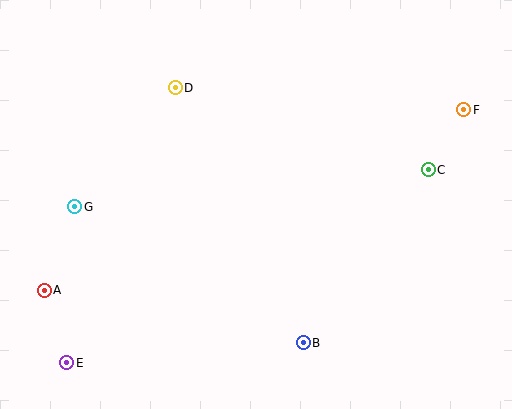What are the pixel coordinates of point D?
Point D is at (175, 88).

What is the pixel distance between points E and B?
The distance between E and B is 237 pixels.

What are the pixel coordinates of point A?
Point A is at (44, 290).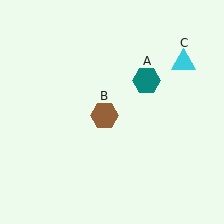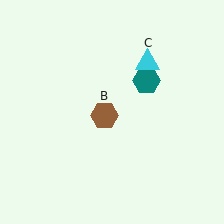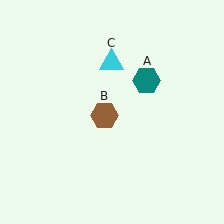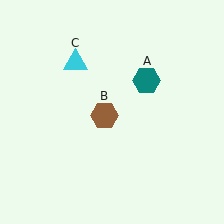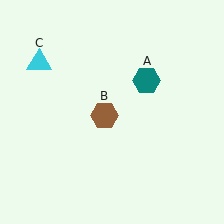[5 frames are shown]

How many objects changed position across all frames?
1 object changed position: cyan triangle (object C).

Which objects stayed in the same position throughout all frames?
Teal hexagon (object A) and brown hexagon (object B) remained stationary.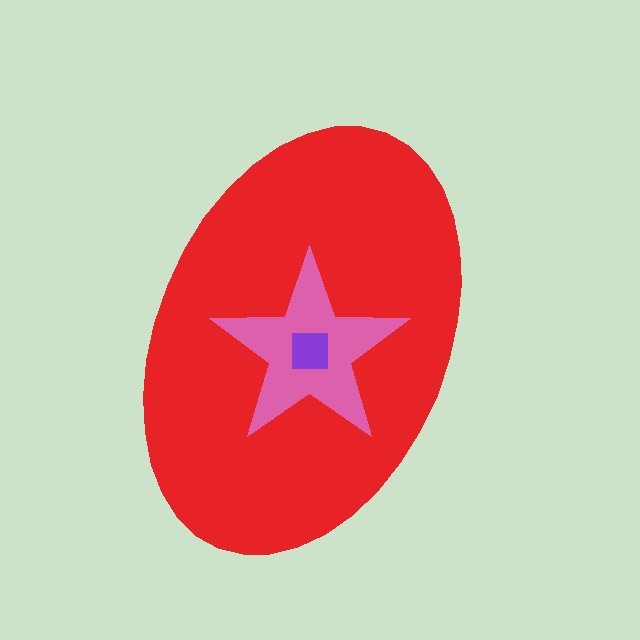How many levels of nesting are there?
3.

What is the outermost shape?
The red ellipse.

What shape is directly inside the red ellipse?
The pink star.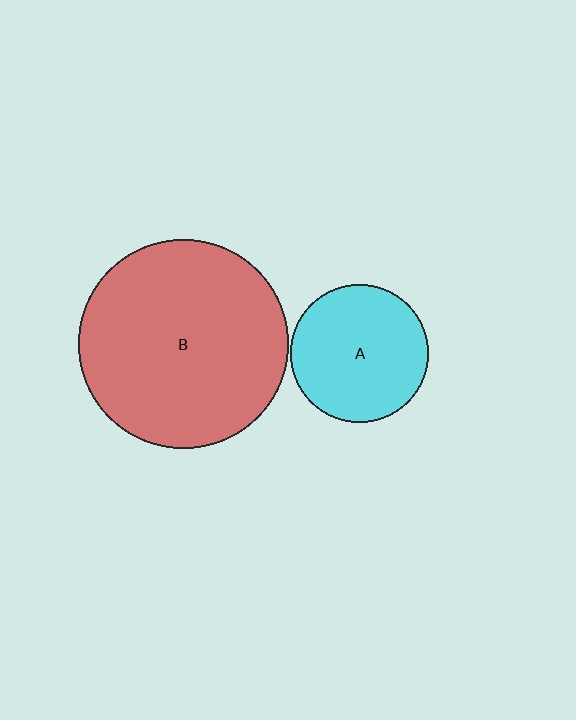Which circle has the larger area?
Circle B (red).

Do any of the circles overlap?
No, none of the circles overlap.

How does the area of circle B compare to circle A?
Approximately 2.3 times.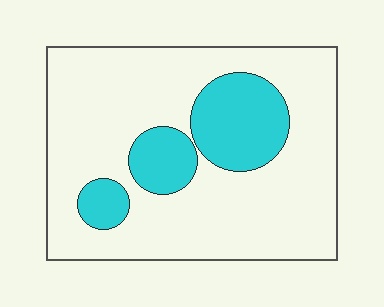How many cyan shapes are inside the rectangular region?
3.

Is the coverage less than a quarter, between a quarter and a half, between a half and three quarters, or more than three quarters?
Less than a quarter.